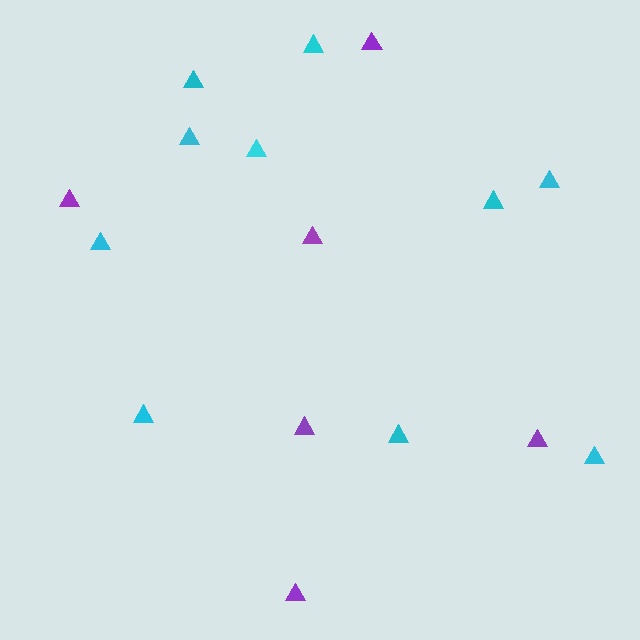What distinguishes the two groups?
There are 2 groups: one group of purple triangles (6) and one group of cyan triangles (10).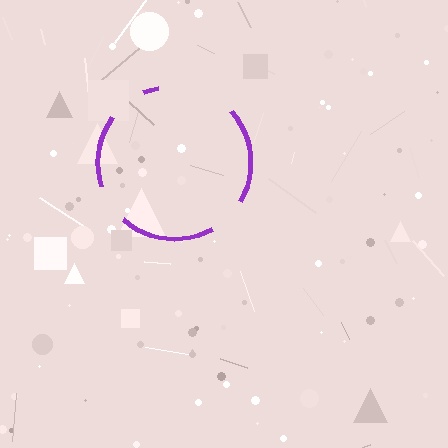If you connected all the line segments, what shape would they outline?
They would outline a circle.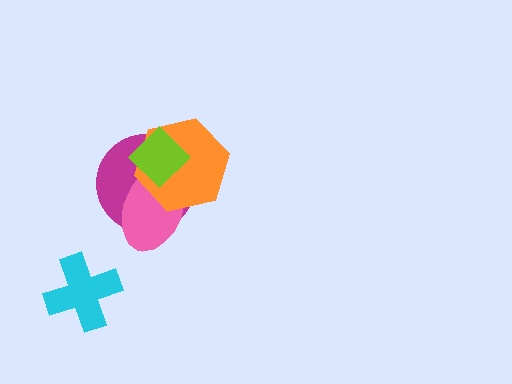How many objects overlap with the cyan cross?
0 objects overlap with the cyan cross.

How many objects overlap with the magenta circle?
3 objects overlap with the magenta circle.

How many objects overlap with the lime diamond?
3 objects overlap with the lime diamond.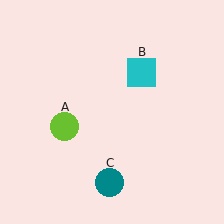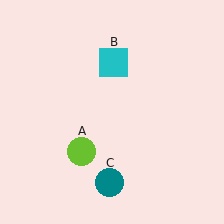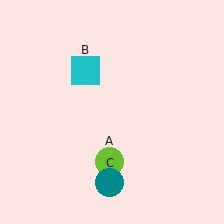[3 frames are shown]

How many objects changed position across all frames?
2 objects changed position: lime circle (object A), cyan square (object B).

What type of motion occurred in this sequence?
The lime circle (object A), cyan square (object B) rotated counterclockwise around the center of the scene.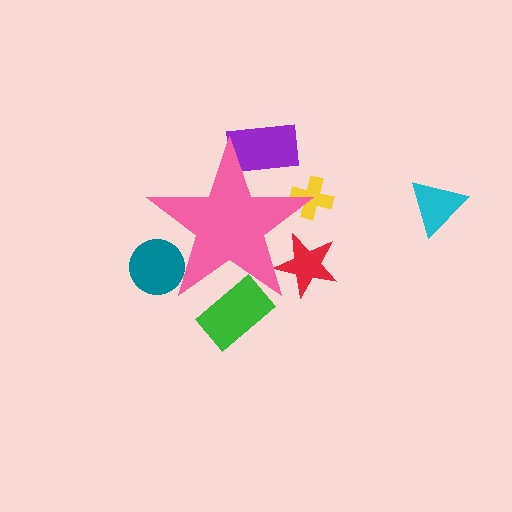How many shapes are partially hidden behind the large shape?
5 shapes are partially hidden.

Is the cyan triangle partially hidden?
No, the cyan triangle is fully visible.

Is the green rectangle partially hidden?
Yes, the green rectangle is partially hidden behind the pink star.